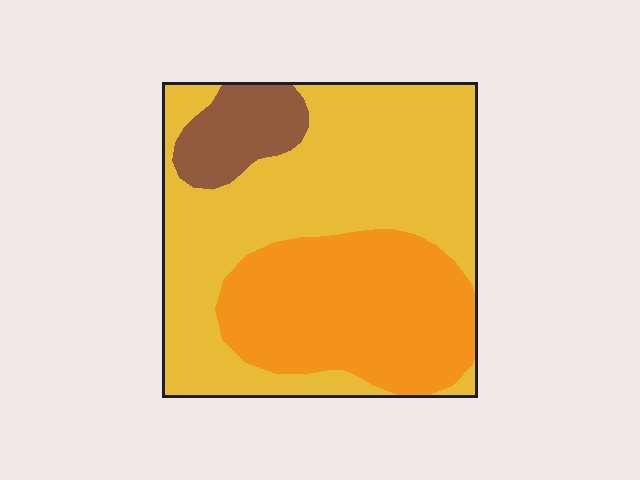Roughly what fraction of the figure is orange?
Orange covers about 35% of the figure.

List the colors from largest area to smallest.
From largest to smallest: yellow, orange, brown.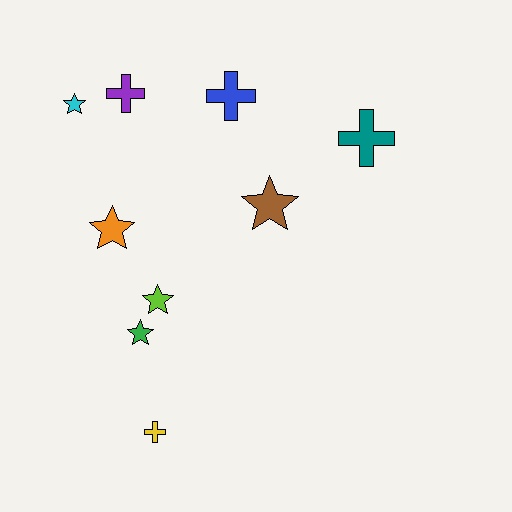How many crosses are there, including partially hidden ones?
There are 4 crosses.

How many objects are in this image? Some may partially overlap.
There are 9 objects.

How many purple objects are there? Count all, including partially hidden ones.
There is 1 purple object.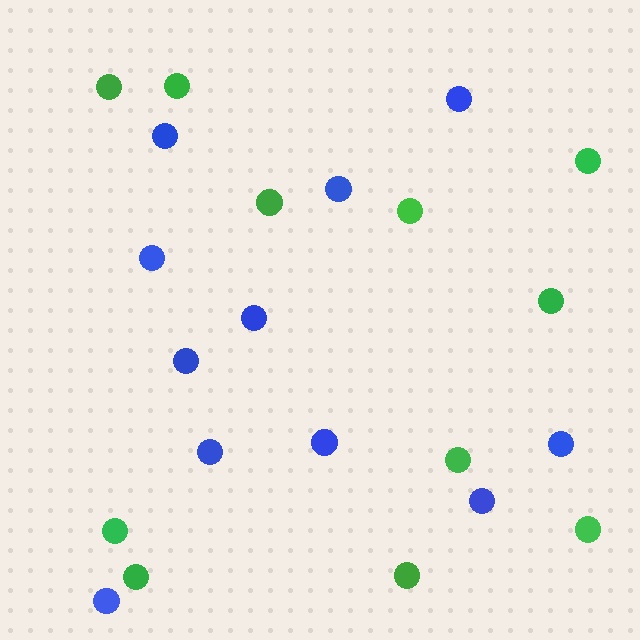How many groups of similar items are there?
There are 2 groups: one group of green circles (11) and one group of blue circles (11).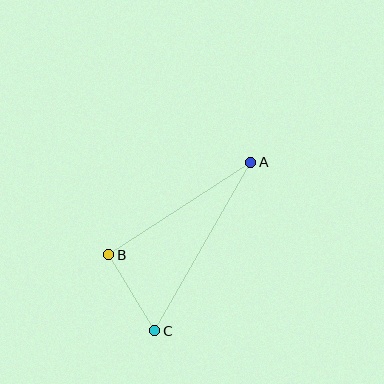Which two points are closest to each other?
Points B and C are closest to each other.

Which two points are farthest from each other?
Points A and C are farthest from each other.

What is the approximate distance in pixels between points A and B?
The distance between A and B is approximately 170 pixels.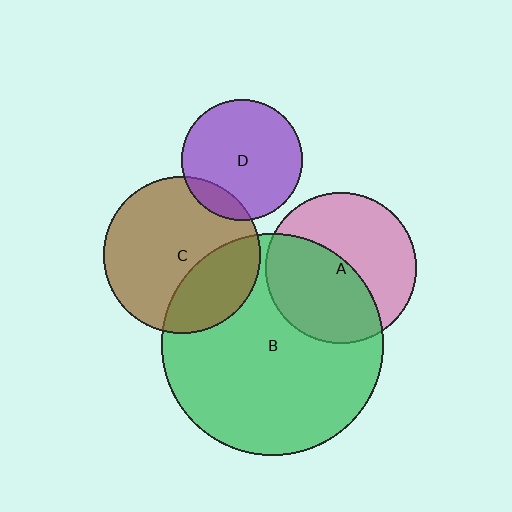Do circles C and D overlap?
Yes.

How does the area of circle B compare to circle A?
Approximately 2.2 times.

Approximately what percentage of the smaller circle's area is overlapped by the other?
Approximately 15%.